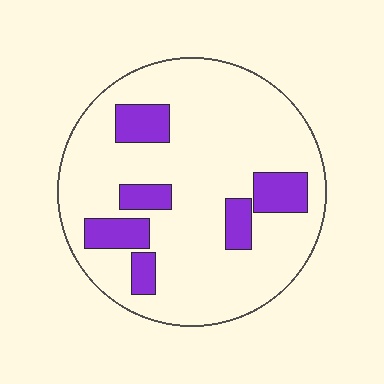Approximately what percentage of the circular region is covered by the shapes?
Approximately 20%.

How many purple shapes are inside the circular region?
6.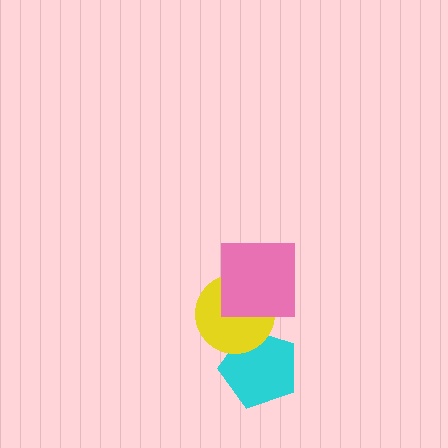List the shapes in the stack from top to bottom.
From top to bottom: the pink square, the yellow circle, the cyan pentagon.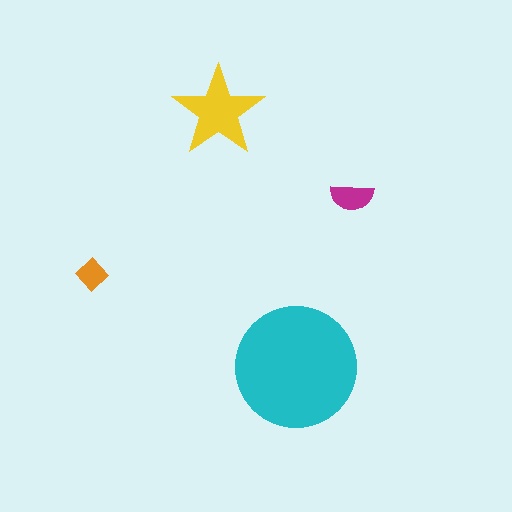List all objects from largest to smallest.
The cyan circle, the yellow star, the magenta semicircle, the orange diamond.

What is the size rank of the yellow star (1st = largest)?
2nd.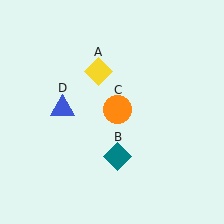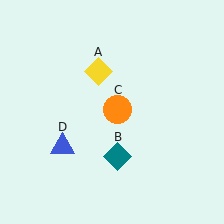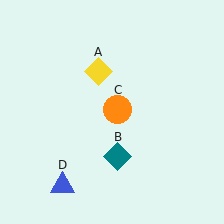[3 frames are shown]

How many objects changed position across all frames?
1 object changed position: blue triangle (object D).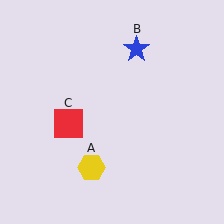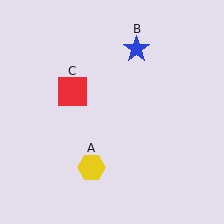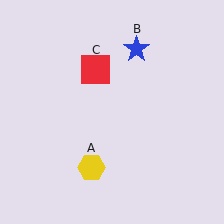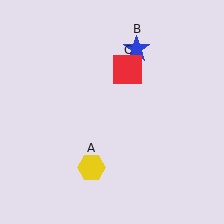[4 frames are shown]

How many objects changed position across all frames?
1 object changed position: red square (object C).